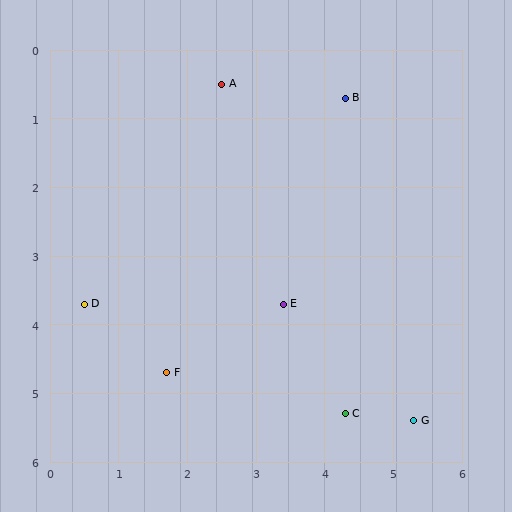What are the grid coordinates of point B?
Point B is at approximately (4.3, 0.7).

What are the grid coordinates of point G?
Point G is at approximately (5.3, 5.4).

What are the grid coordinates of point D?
Point D is at approximately (0.5, 3.7).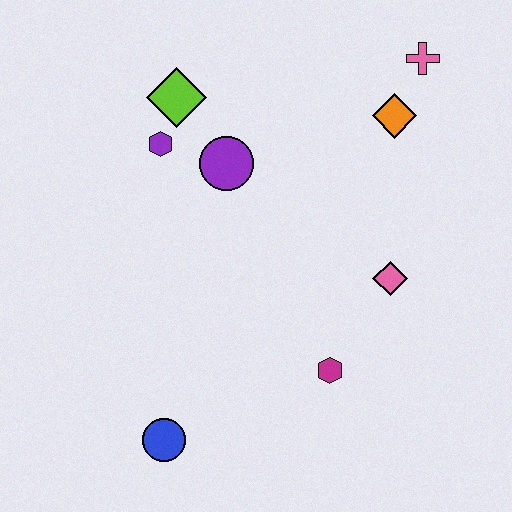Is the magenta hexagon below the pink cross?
Yes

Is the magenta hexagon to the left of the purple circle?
No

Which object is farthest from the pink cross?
The blue circle is farthest from the pink cross.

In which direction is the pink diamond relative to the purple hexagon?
The pink diamond is to the right of the purple hexagon.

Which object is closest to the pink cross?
The orange diamond is closest to the pink cross.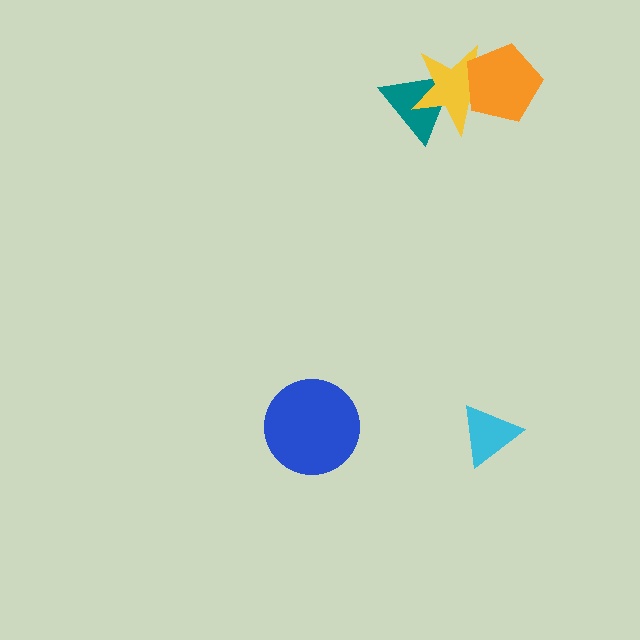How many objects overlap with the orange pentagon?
1 object overlaps with the orange pentagon.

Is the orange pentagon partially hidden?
No, no other shape covers it.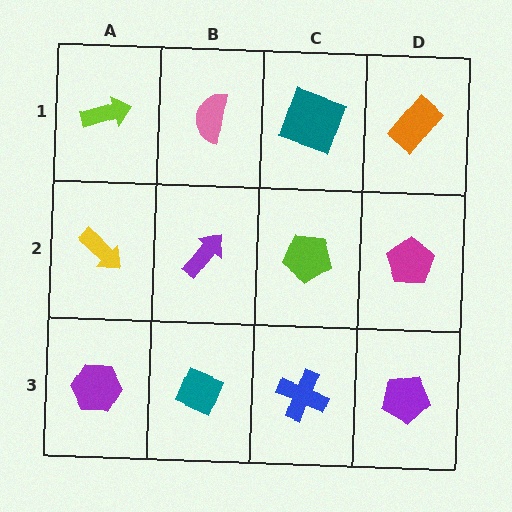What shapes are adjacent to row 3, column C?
A lime pentagon (row 2, column C), a teal diamond (row 3, column B), a purple pentagon (row 3, column D).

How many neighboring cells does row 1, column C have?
3.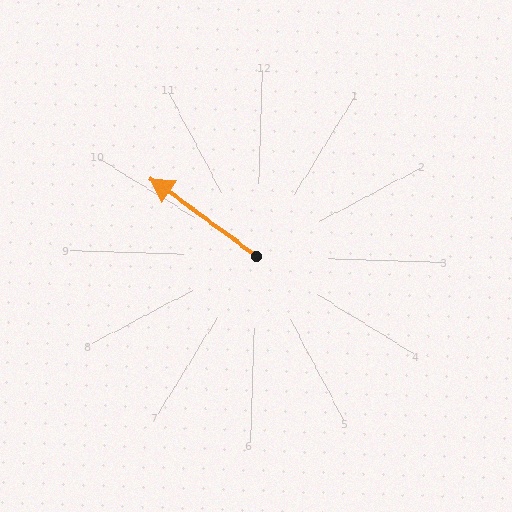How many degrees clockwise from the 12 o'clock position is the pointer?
Approximately 304 degrees.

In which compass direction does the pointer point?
Northwest.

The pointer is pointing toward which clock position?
Roughly 10 o'clock.